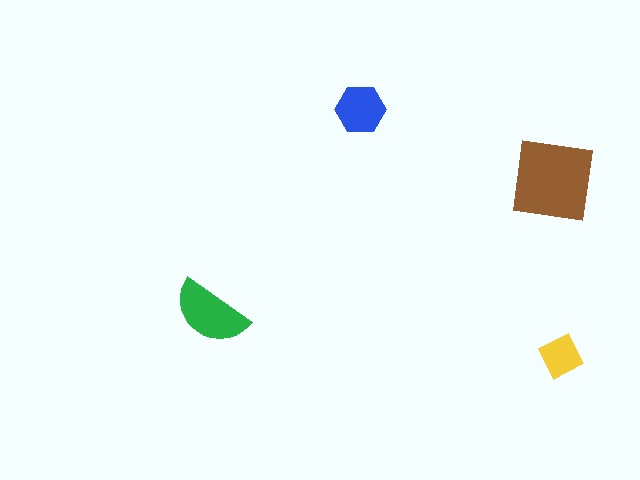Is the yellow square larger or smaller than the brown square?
Smaller.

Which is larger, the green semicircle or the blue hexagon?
The green semicircle.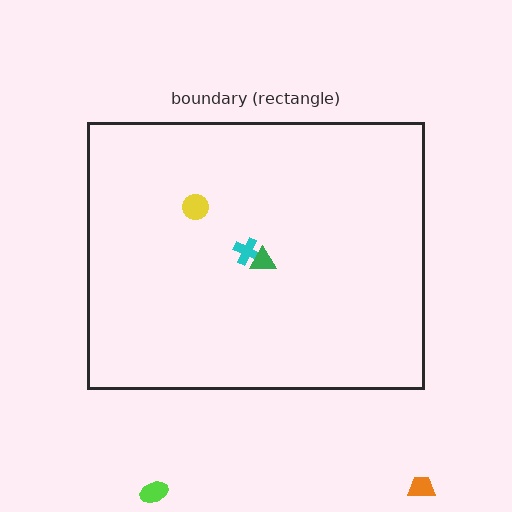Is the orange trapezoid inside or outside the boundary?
Outside.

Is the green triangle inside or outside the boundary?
Inside.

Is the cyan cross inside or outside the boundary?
Inside.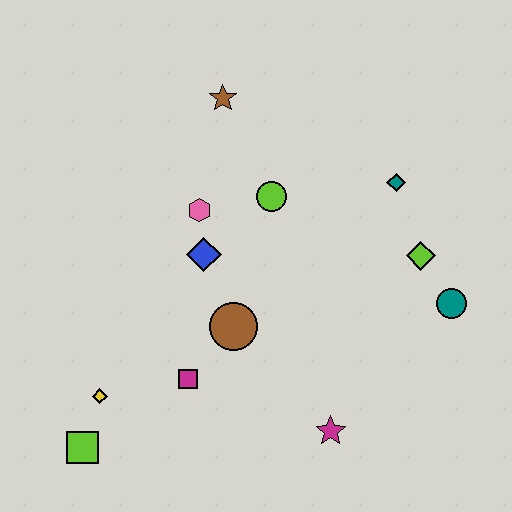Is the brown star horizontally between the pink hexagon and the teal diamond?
Yes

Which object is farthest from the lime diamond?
The lime square is farthest from the lime diamond.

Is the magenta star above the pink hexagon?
No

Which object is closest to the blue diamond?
The pink hexagon is closest to the blue diamond.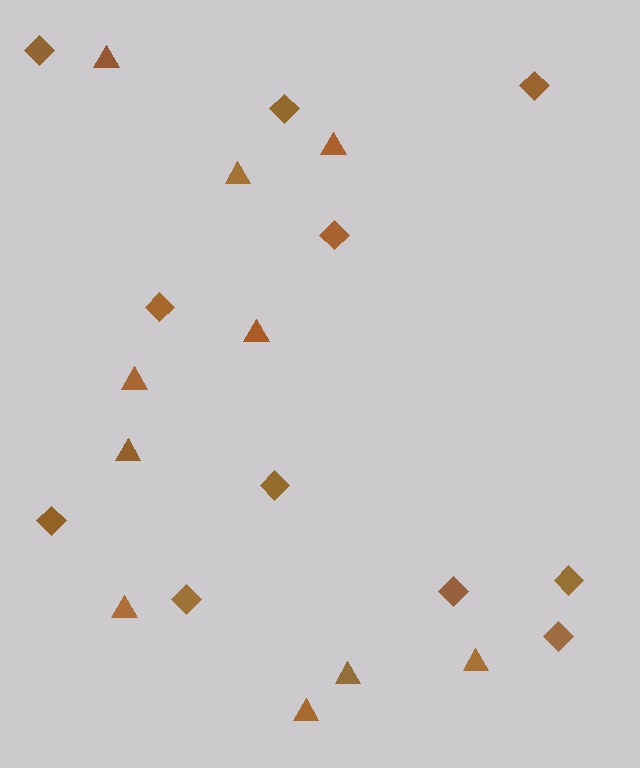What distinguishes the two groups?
There are 2 groups: one group of diamonds (11) and one group of triangles (10).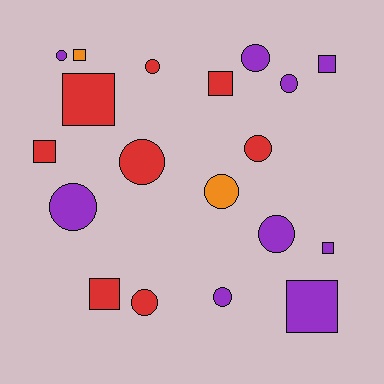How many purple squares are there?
There are 3 purple squares.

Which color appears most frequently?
Purple, with 9 objects.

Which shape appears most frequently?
Circle, with 11 objects.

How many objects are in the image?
There are 19 objects.